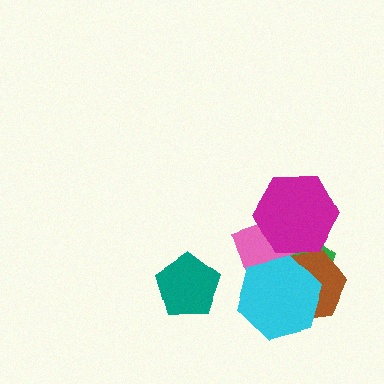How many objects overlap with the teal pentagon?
0 objects overlap with the teal pentagon.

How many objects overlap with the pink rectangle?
4 objects overlap with the pink rectangle.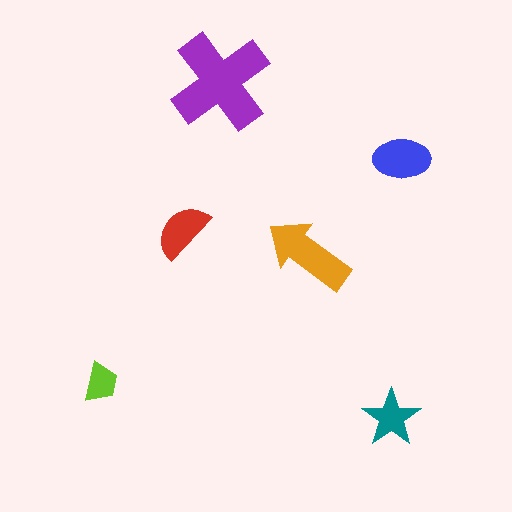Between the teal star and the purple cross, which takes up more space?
The purple cross.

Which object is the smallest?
The lime trapezoid.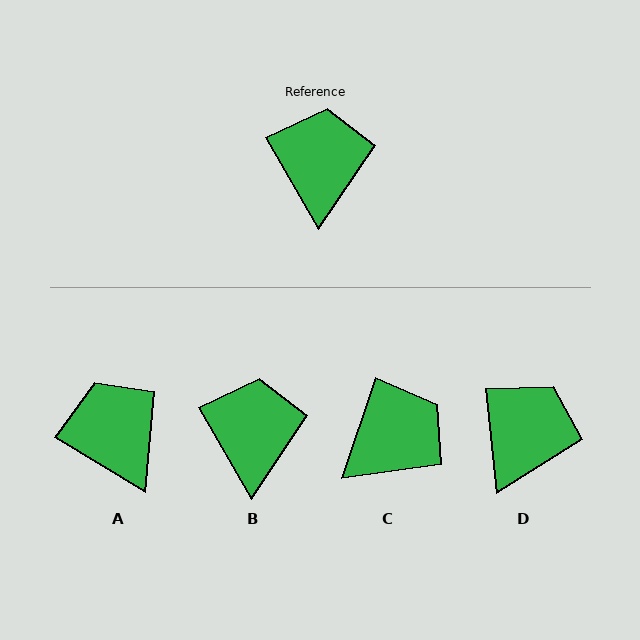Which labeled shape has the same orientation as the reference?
B.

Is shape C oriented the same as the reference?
No, it is off by about 49 degrees.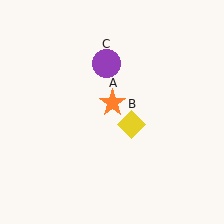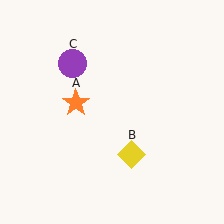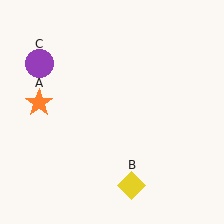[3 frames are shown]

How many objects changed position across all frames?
3 objects changed position: orange star (object A), yellow diamond (object B), purple circle (object C).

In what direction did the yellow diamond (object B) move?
The yellow diamond (object B) moved down.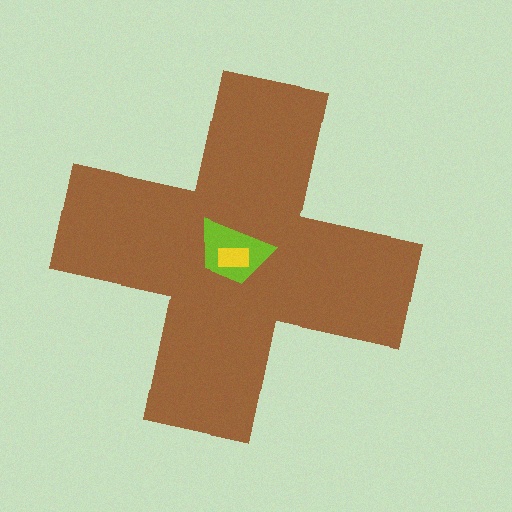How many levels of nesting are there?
3.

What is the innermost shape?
The yellow rectangle.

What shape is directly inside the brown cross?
The lime trapezoid.